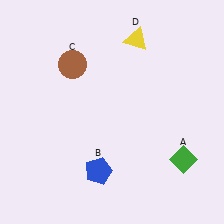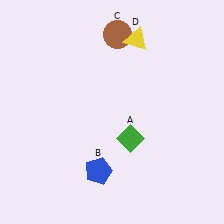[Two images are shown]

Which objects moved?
The objects that moved are: the green diamond (A), the brown circle (C).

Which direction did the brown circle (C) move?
The brown circle (C) moved right.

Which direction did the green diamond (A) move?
The green diamond (A) moved left.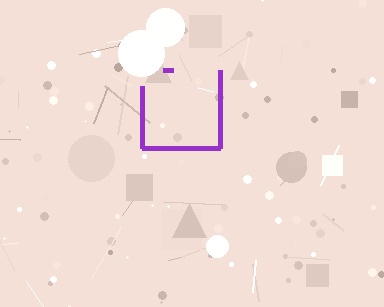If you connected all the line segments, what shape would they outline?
They would outline a square.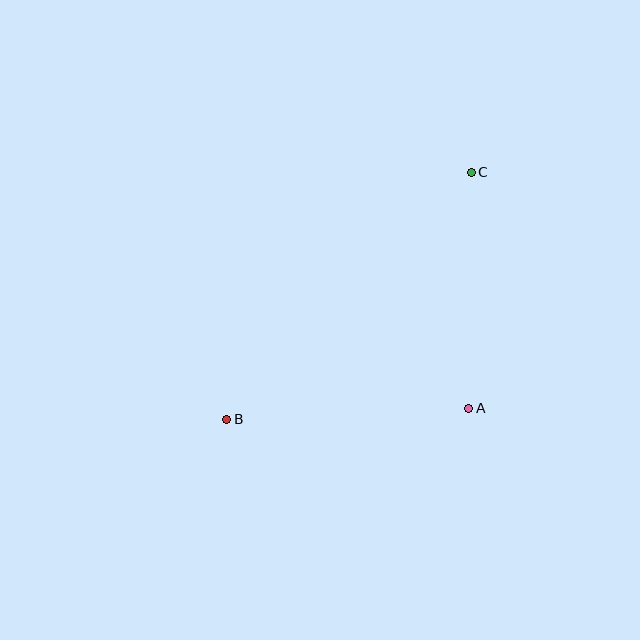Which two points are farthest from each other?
Points B and C are farthest from each other.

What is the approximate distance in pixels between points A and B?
The distance between A and B is approximately 242 pixels.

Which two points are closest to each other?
Points A and C are closest to each other.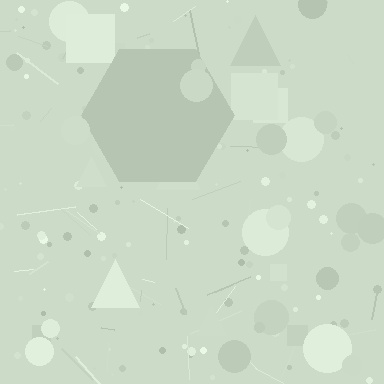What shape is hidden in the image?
A hexagon is hidden in the image.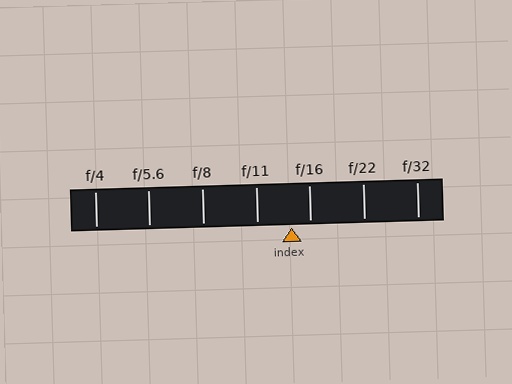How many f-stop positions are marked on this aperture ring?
There are 7 f-stop positions marked.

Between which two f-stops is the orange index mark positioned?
The index mark is between f/11 and f/16.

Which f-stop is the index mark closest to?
The index mark is closest to f/16.